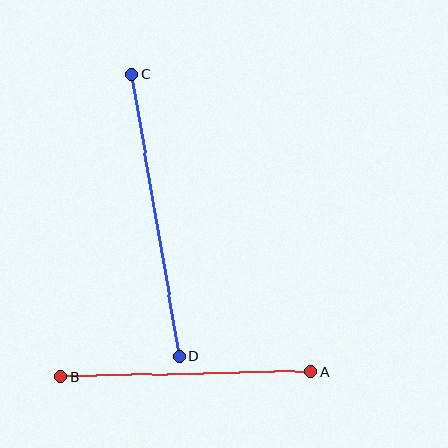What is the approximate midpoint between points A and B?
The midpoint is at approximately (186, 374) pixels.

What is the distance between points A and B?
The distance is approximately 250 pixels.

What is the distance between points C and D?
The distance is approximately 286 pixels.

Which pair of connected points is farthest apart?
Points C and D are farthest apart.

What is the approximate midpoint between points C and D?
The midpoint is at approximately (155, 215) pixels.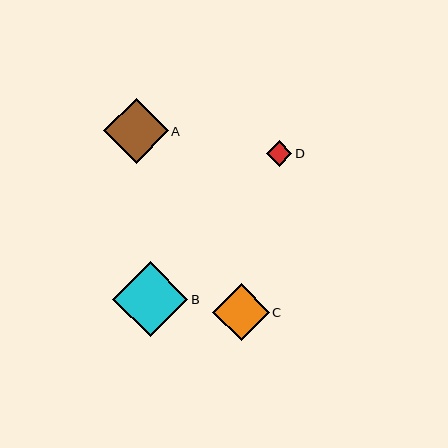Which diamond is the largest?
Diamond B is the largest with a size of approximately 75 pixels.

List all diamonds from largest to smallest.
From largest to smallest: B, A, C, D.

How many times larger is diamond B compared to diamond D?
Diamond B is approximately 3.0 times the size of diamond D.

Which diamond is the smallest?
Diamond D is the smallest with a size of approximately 25 pixels.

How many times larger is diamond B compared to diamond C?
Diamond B is approximately 1.3 times the size of diamond C.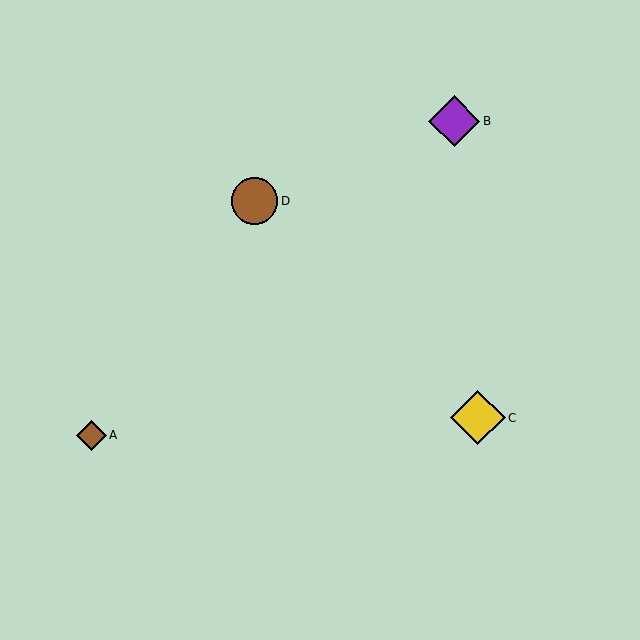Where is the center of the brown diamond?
The center of the brown diamond is at (92, 435).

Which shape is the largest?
The yellow diamond (labeled C) is the largest.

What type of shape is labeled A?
Shape A is a brown diamond.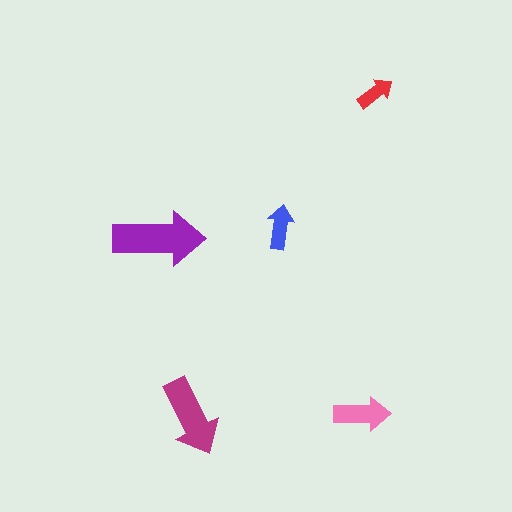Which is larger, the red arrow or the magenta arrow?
The magenta one.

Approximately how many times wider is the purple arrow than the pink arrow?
About 1.5 times wider.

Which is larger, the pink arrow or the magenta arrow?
The magenta one.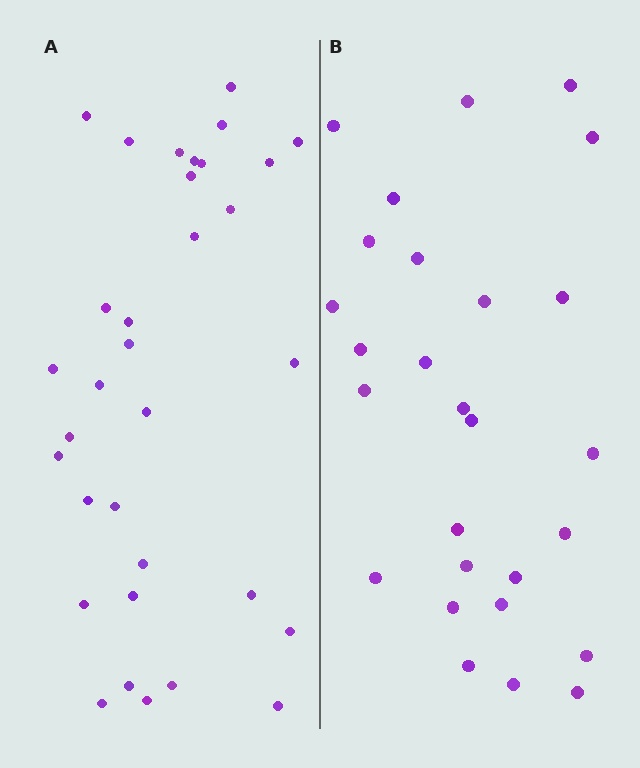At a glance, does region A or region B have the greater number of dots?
Region A (the left region) has more dots.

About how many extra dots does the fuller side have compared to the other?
Region A has about 6 more dots than region B.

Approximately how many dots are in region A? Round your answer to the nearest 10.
About 30 dots. (The exact count is 33, which rounds to 30.)